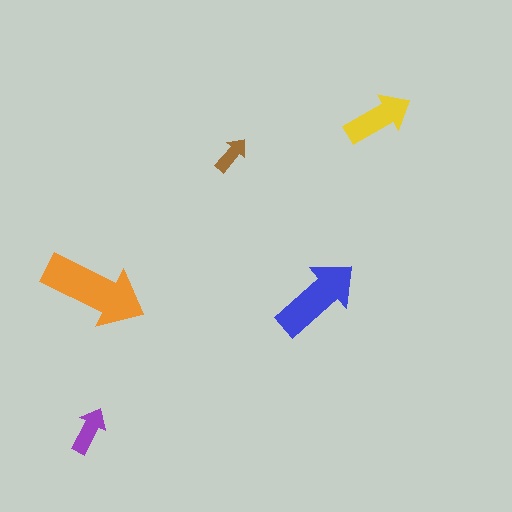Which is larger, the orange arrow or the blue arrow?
The orange one.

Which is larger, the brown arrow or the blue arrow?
The blue one.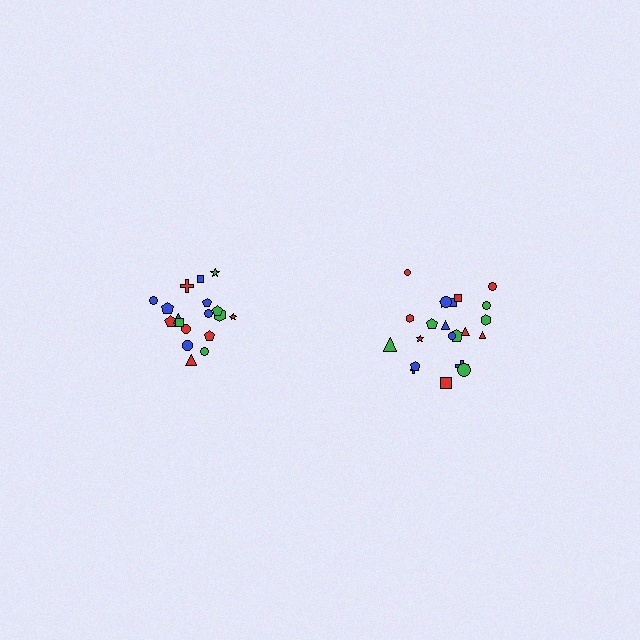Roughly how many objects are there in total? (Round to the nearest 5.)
Roughly 40 objects in total.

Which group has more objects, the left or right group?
The right group.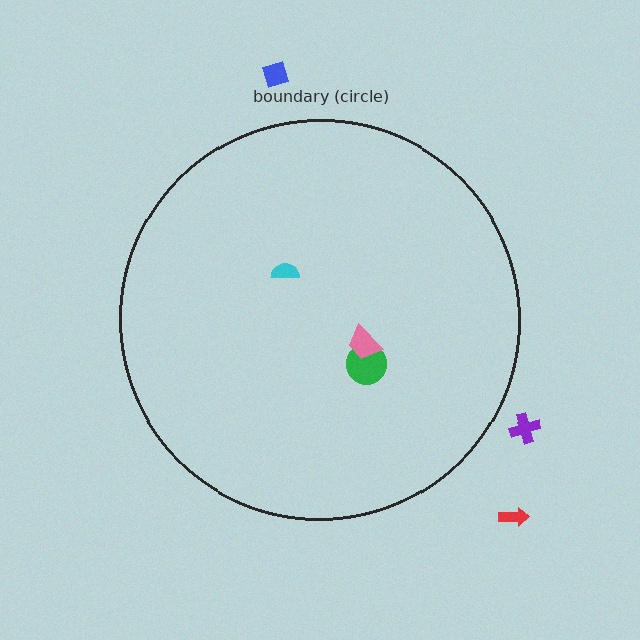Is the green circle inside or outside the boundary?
Inside.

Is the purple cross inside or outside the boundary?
Outside.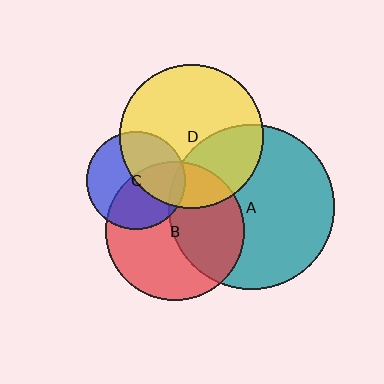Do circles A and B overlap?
Yes.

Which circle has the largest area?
Circle A (teal).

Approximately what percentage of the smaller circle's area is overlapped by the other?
Approximately 45%.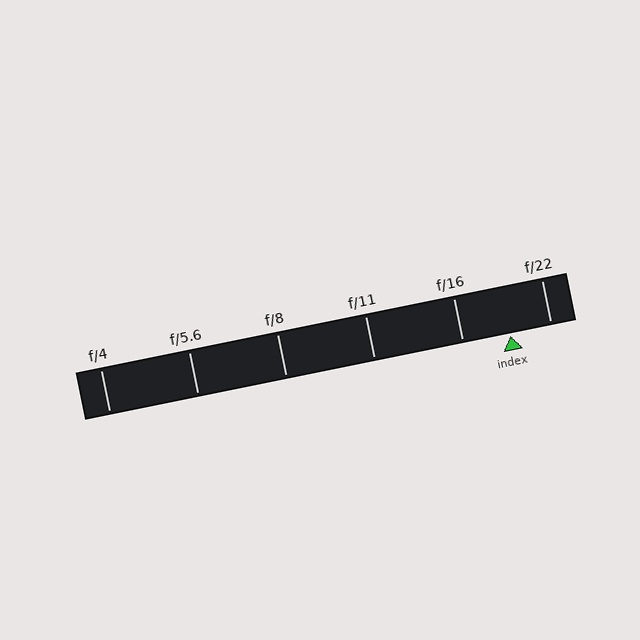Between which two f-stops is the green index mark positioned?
The index mark is between f/16 and f/22.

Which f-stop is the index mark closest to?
The index mark is closest to f/22.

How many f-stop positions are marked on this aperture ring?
There are 6 f-stop positions marked.